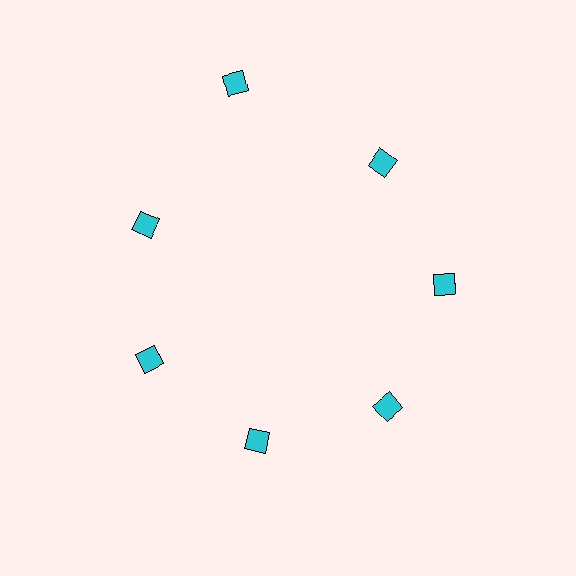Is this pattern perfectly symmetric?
No. The 7 cyan diamonds are arranged in a ring, but one element near the 12 o'clock position is pushed outward from the center, breaking the 7-fold rotational symmetry.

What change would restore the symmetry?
The symmetry would be restored by moving it inward, back onto the ring so that all 7 diamonds sit at equal angles and equal distance from the center.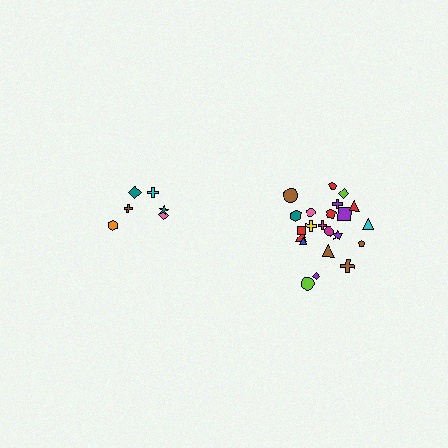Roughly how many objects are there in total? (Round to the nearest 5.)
Roughly 30 objects in total.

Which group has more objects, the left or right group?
The right group.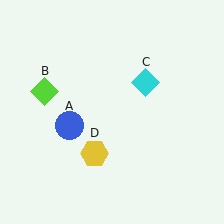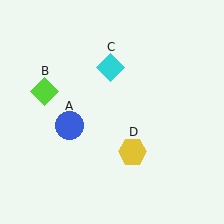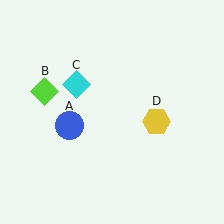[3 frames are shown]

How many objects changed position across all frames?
2 objects changed position: cyan diamond (object C), yellow hexagon (object D).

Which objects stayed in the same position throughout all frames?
Blue circle (object A) and lime diamond (object B) remained stationary.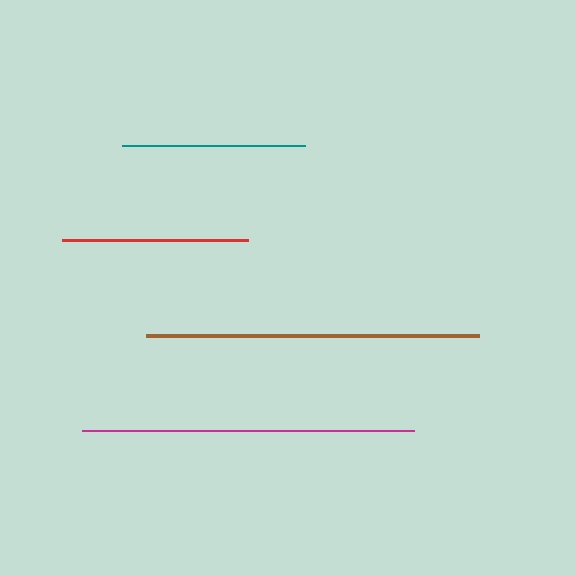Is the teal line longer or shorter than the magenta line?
The magenta line is longer than the teal line.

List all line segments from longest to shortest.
From longest to shortest: brown, magenta, red, teal.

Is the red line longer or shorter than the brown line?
The brown line is longer than the red line.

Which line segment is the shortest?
The teal line is the shortest at approximately 183 pixels.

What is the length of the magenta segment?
The magenta segment is approximately 332 pixels long.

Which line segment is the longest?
The brown line is the longest at approximately 333 pixels.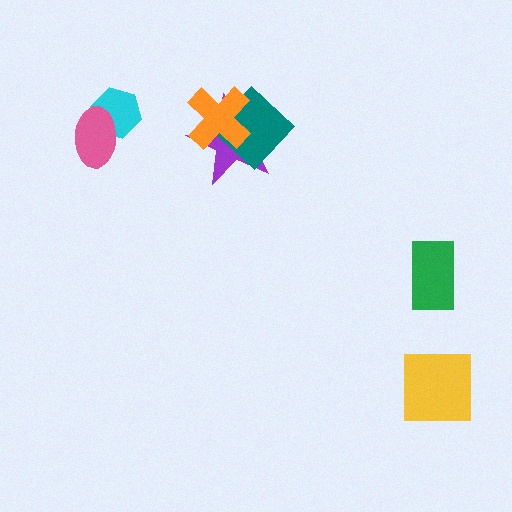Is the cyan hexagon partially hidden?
Yes, it is partially covered by another shape.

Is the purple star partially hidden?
Yes, it is partially covered by another shape.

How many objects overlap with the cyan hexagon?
1 object overlaps with the cyan hexagon.